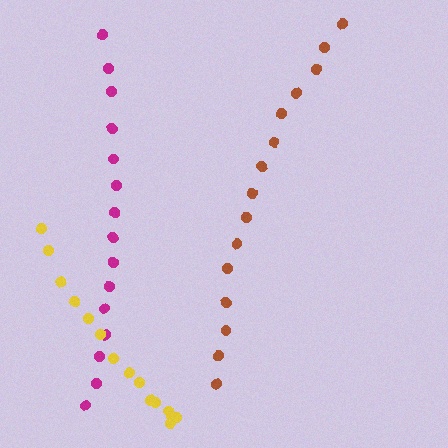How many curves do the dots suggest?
There are 3 distinct paths.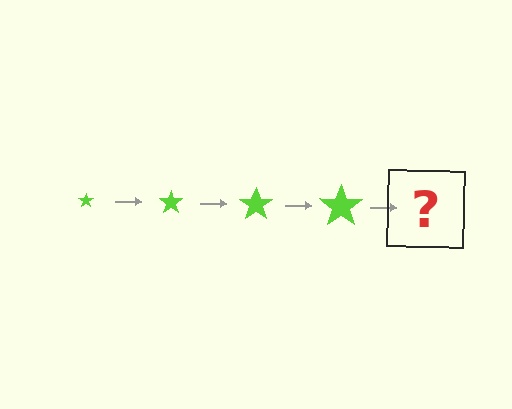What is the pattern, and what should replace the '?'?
The pattern is that the star gets progressively larger each step. The '?' should be a lime star, larger than the previous one.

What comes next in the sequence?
The next element should be a lime star, larger than the previous one.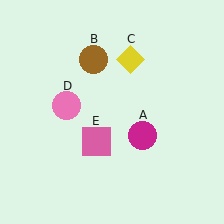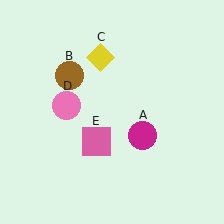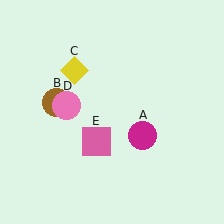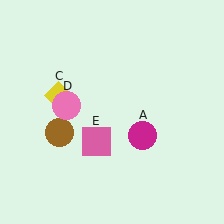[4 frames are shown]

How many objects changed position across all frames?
2 objects changed position: brown circle (object B), yellow diamond (object C).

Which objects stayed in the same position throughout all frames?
Magenta circle (object A) and pink circle (object D) and pink square (object E) remained stationary.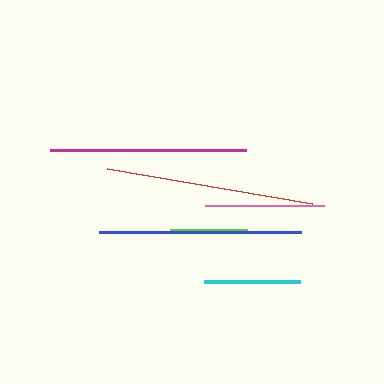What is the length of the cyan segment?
The cyan segment is approximately 96 pixels long.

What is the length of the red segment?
The red segment is approximately 209 pixels long.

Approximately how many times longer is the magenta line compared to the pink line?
The magenta line is approximately 1.7 times the length of the pink line.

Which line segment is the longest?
The red line is the longest at approximately 209 pixels.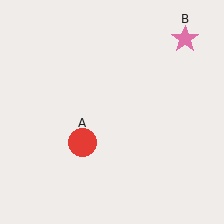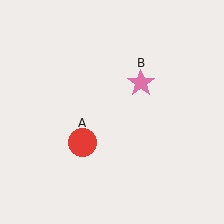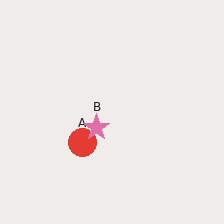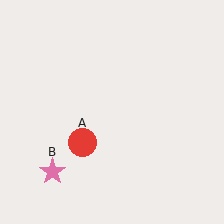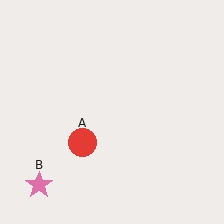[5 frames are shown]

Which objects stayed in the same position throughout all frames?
Red circle (object A) remained stationary.